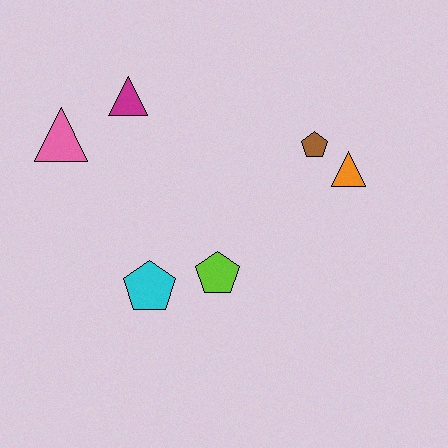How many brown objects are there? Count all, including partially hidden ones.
There is 1 brown object.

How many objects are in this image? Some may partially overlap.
There are 6 objects.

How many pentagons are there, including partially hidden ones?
There are 3 pentagons.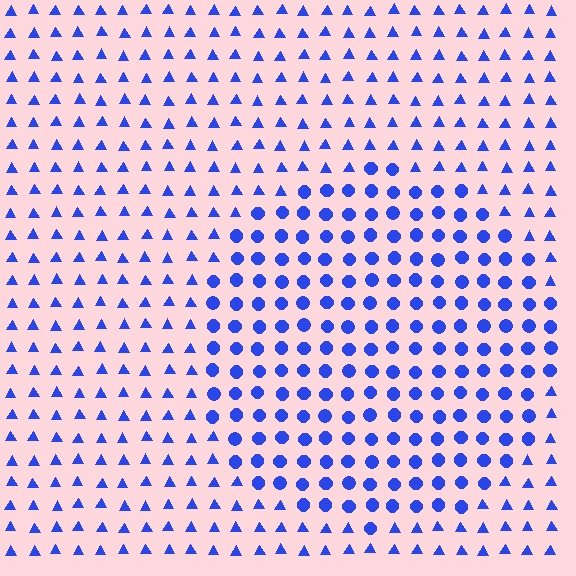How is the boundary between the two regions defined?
The boundary is defined by a change in element shape: circles inside vs. triangles outside. All elements share the same color and spacing.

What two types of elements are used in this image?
The image uses circles inside the circle region and triangles outside it.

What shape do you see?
I see a circle.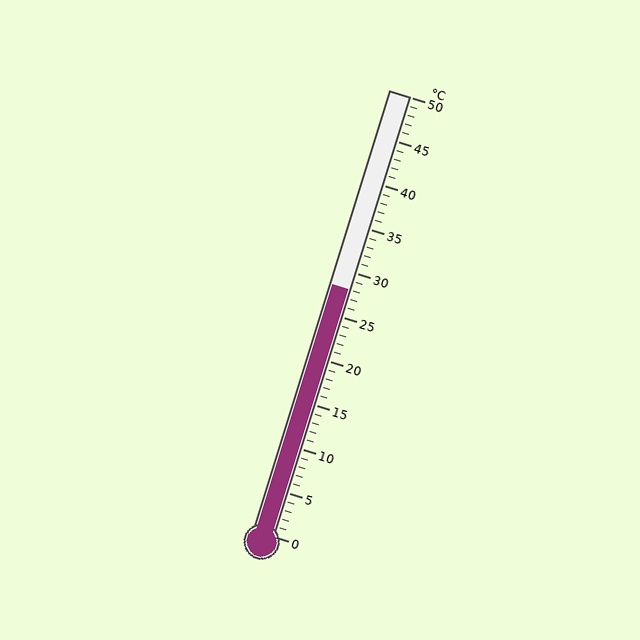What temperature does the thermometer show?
The thermometer shows approximately 28°C.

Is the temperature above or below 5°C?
The temperature is above 5°C.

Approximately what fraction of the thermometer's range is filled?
The thermometer is filled to approximately 55% of its range.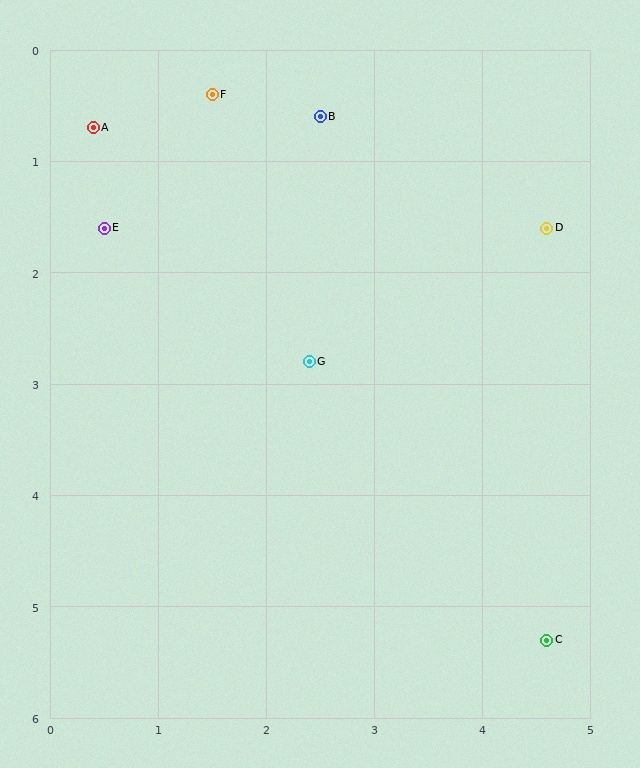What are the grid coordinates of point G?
Point G is at approximately (2.4, 2.8).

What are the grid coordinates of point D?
Point D is at approximately (4.6, 1.6).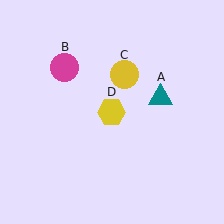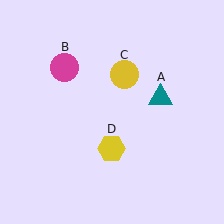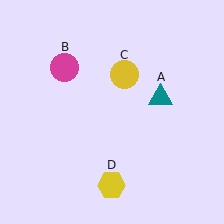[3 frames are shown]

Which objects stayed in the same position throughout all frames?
Teal triangle (object A) and magenta circle (object B) and yellow circle (object C) remained stationary.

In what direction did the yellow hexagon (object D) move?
The yellow hexagon (object D) moved down.